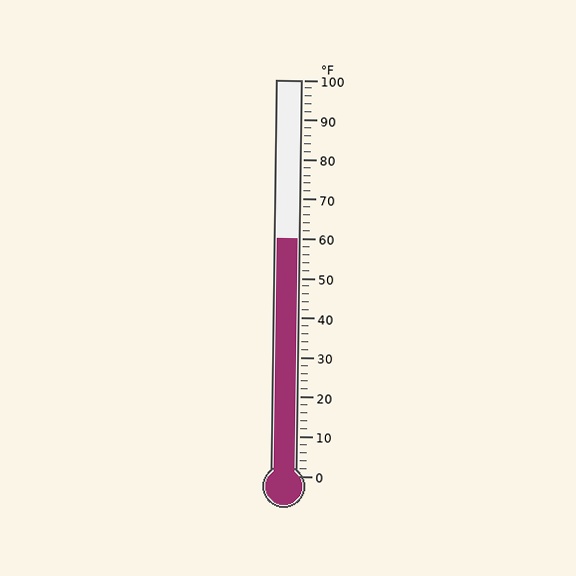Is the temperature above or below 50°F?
The temperature is above 50°F.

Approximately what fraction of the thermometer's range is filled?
The thermometer is filled to approximately 60% of its range.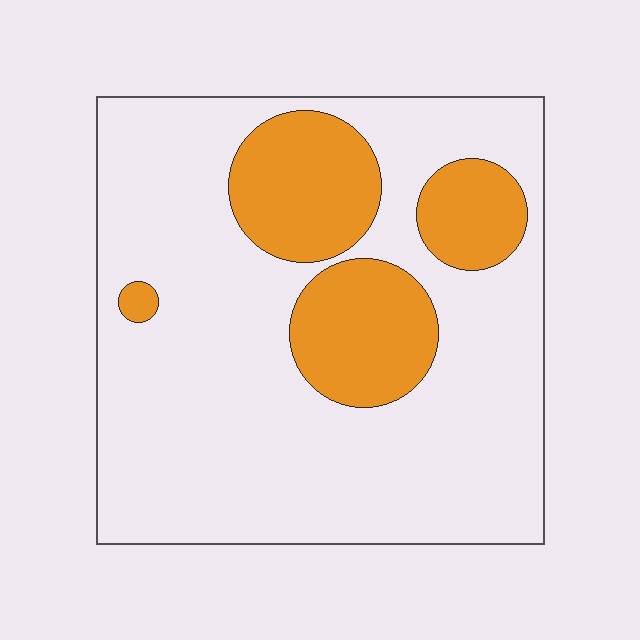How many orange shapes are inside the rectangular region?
4.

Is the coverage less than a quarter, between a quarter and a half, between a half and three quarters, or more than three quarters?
Less than a quarter.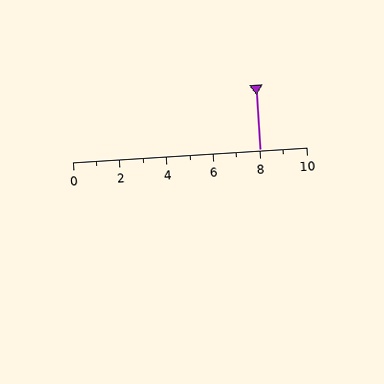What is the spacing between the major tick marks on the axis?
The major ticks are spaced 2 apart.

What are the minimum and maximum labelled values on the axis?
The axis runs from 0 to 10.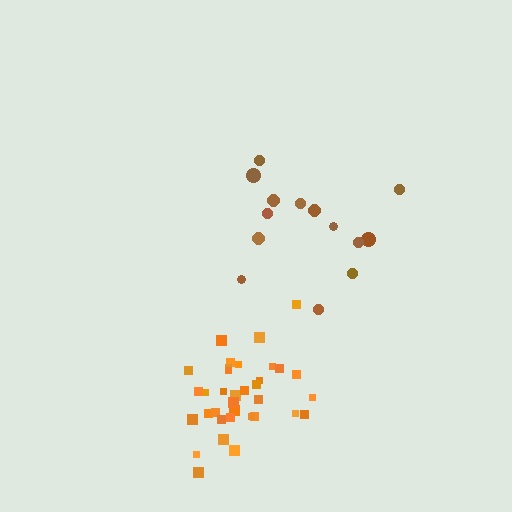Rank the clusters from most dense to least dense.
orange, brown.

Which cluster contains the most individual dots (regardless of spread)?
Orange (35).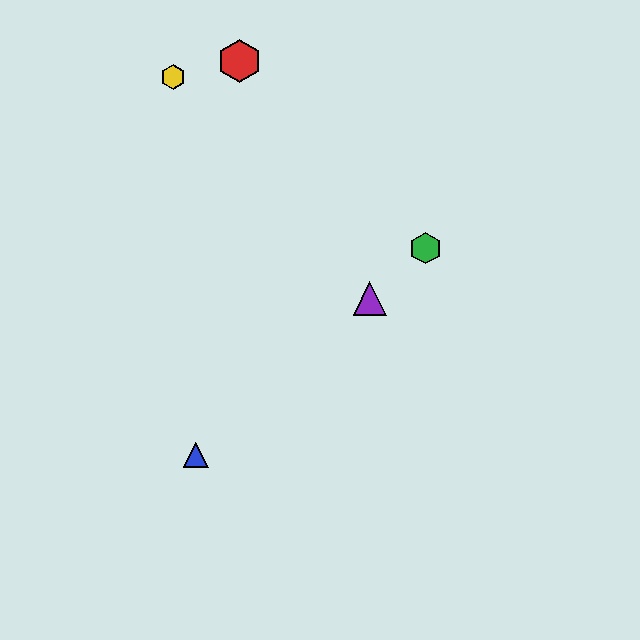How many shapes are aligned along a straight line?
3 shapes (the blue triangle, the green hexagon, the purple triangle) are aligned along a straight line.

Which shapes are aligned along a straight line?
The blue triangle, the green hexagon, the purple triangle are aligned along a straight line.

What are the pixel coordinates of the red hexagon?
The red hexagon is at (239, 61).